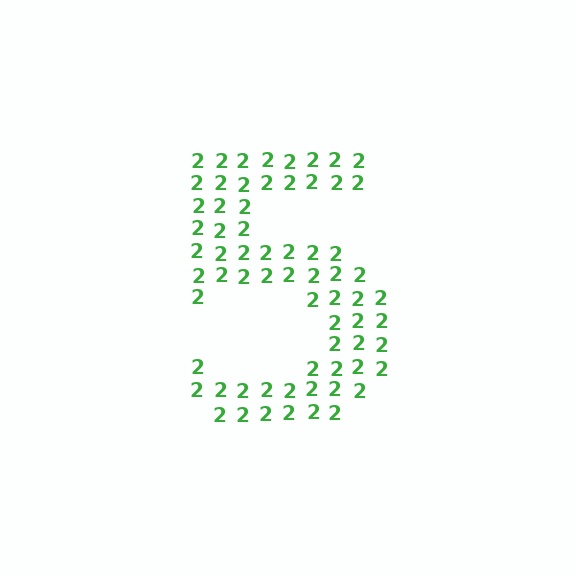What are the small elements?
The small elements are digit 2's.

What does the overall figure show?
The overall figure shows the digit 5.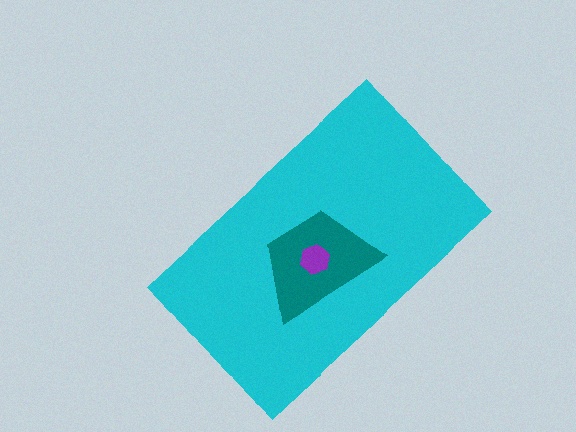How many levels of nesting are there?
3.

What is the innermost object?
The purple hexagon.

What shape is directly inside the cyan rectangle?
The teal trapezoid.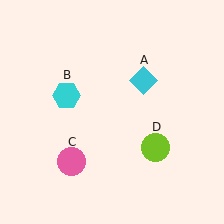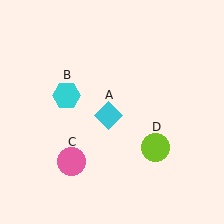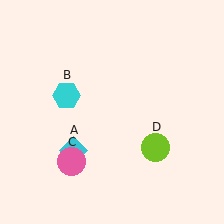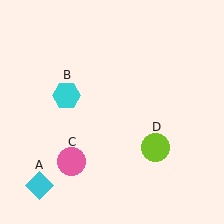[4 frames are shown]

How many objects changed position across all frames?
1 object changed position: cyan diamond (object A).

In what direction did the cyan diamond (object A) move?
The cyan diamond (object A) moved down and to the left.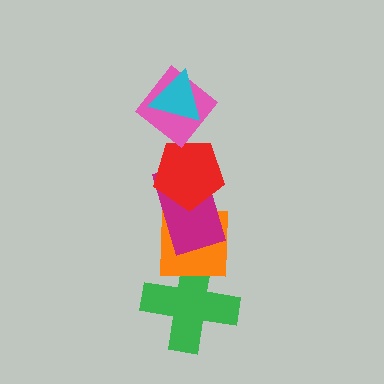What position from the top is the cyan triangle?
The cyan triangle is 1st from the top.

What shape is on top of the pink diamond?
The cyan triangle is on top of the pink diamond.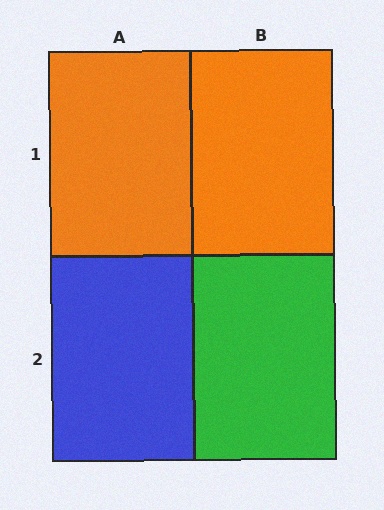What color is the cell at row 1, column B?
Orange.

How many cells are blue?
1 cell is blue.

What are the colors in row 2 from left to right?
Blue, green.